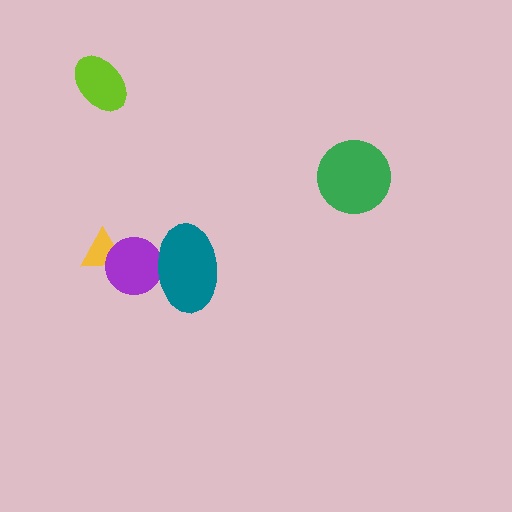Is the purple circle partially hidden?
Yes, it is partially covered by another shape.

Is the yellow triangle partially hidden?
Yes, it is partially covered by another shape.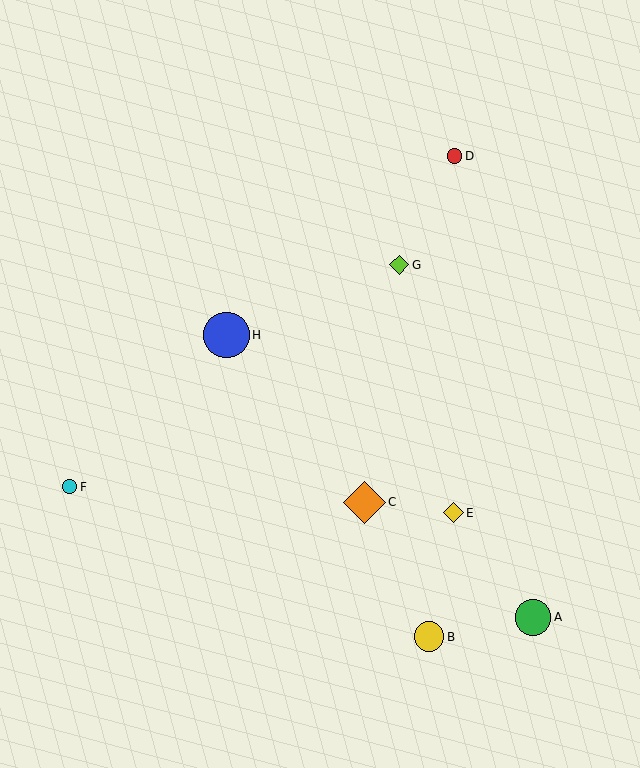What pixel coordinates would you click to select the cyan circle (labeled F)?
Click at (70, 487) to select the cyan circle F.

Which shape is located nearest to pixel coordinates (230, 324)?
The blue circle (labeled H) at (227, 335) is nearest to that location.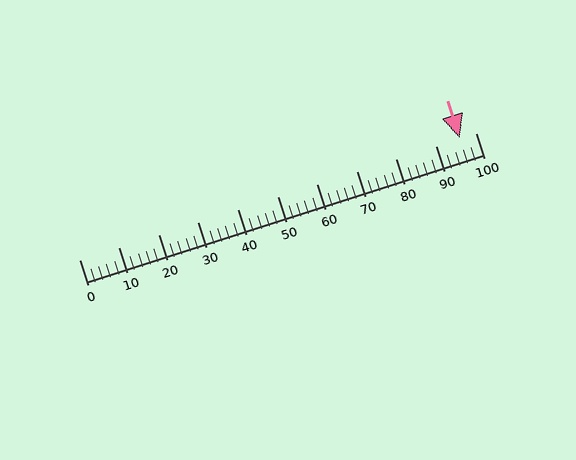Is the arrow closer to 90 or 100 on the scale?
The arrow is closer to 100.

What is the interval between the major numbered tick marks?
The major tick marks are spaced 10 units apart.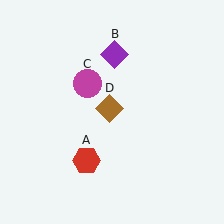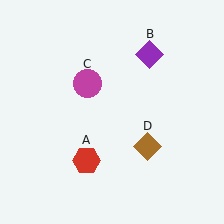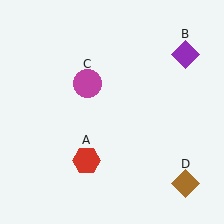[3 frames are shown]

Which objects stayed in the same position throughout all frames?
Red hexagon (object A) and magenta circle (object C) remained stationary.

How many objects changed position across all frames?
2 objects changed position: purple diamond (object B), brown diamond (object D).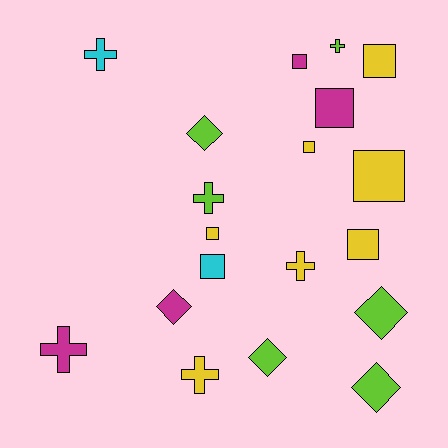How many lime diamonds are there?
There are 4 lime diamonds.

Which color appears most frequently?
Yellow, with 7 objects.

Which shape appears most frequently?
Square, with 8 objects.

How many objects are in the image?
There are 19 objects.